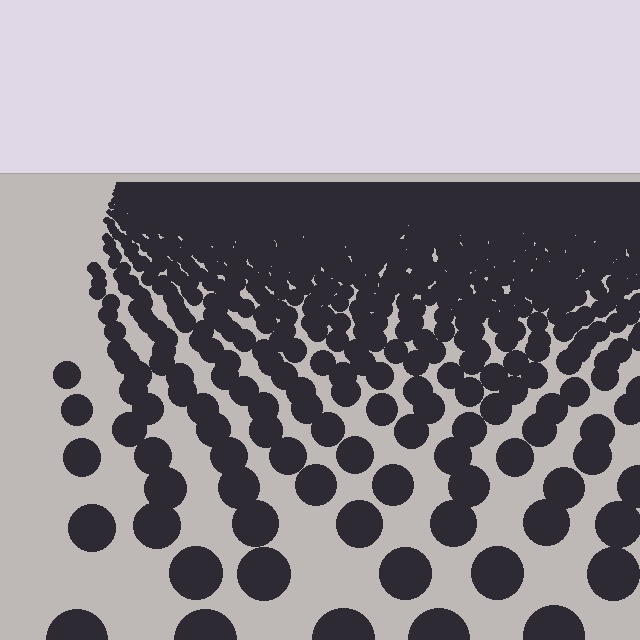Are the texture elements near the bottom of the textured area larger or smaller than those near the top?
Larger. Near the bottom, elements are closer to the viewer and appear at a bigger on-screen size.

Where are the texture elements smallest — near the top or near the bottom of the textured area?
Near the top.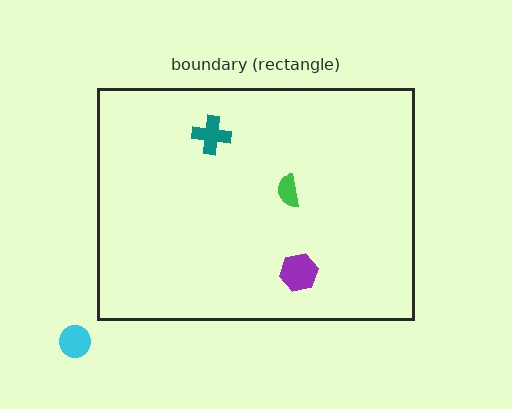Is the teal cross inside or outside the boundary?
Inside.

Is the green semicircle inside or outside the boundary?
Inside.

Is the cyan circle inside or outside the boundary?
Outside.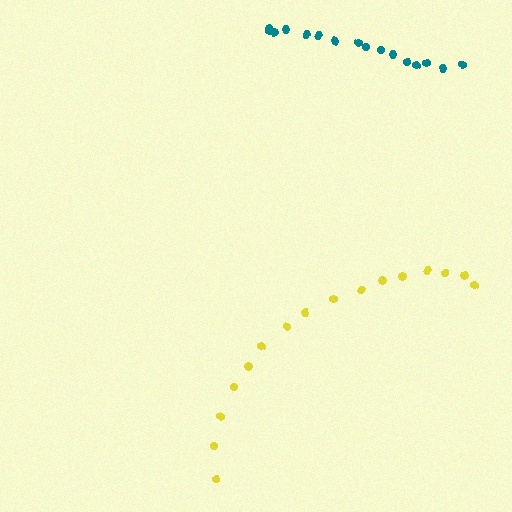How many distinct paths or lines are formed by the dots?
There are 2 distinct paths.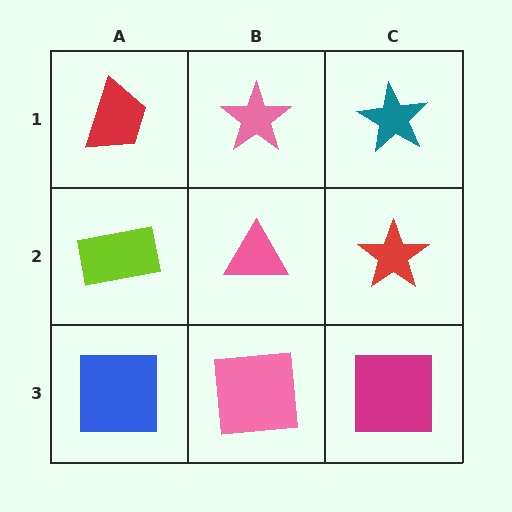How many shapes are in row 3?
3 shapes.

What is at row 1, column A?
A red trapezoid.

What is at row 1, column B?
A pink star.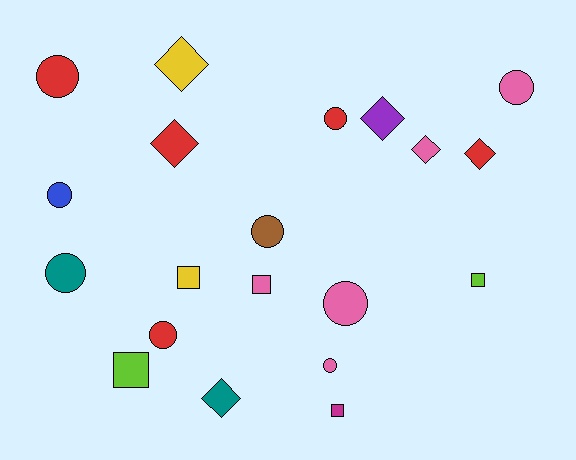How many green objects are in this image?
There are no green objects.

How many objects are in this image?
There are 20 objects.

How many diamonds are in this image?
There are 6 diamonds.